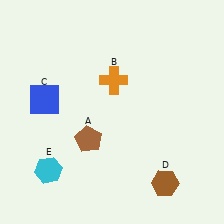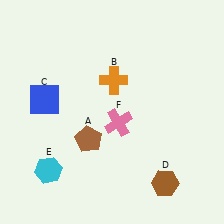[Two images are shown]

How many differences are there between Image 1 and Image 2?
There is 1 difference between the two images.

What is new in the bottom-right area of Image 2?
A pink cross (F) was added in the bottom-right area of Image 2.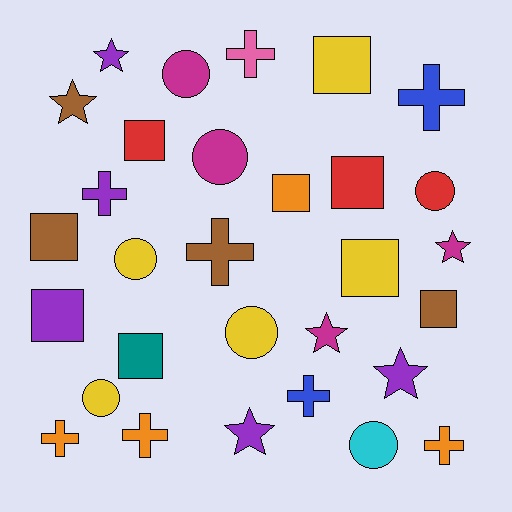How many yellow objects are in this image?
There are 5 yellow objects.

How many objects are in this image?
There are 30 objects.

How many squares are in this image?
There are 9 squares.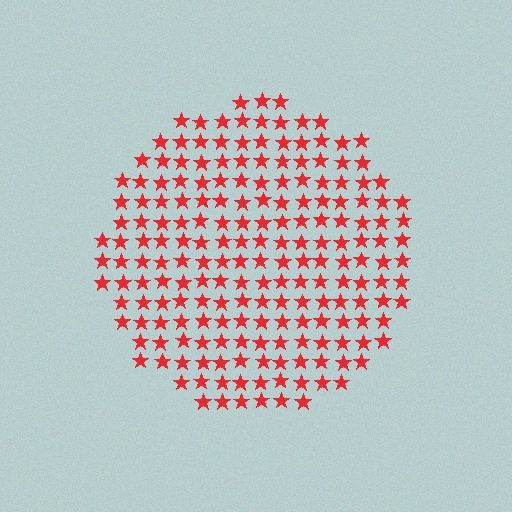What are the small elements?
The small elements are stars.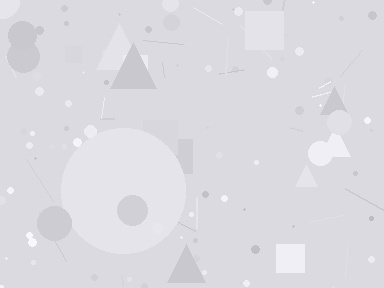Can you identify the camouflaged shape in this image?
The camouflaged shape is a circle.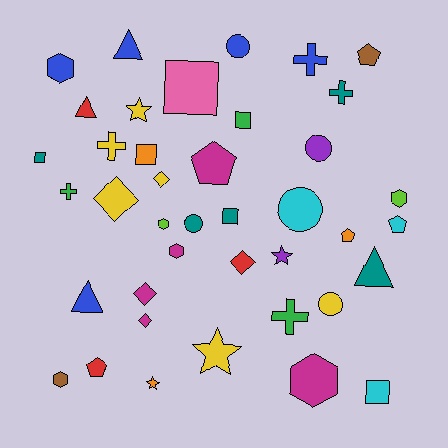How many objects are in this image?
There are 40 objects.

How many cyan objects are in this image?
There are 3 cyan objects.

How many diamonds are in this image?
There are 5 diamonds.